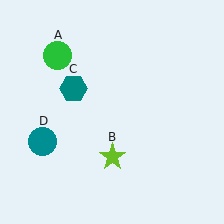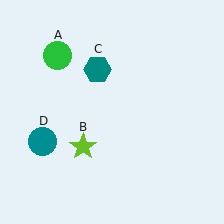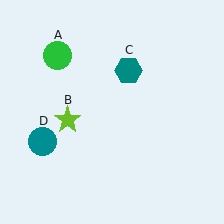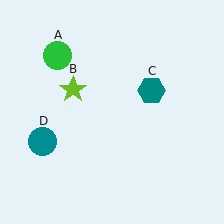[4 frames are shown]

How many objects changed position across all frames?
2 objects changed position: lime star (object B), teal hexagon (object C).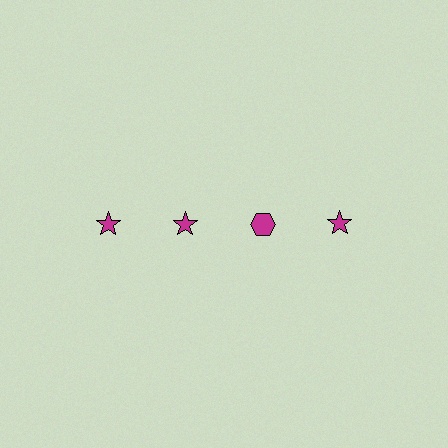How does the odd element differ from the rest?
It has a different shape: hexagon instead of star.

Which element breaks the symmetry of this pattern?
The magenta hexagon in the top row, center column breaks the symmetry. All other shapes are magenta stars.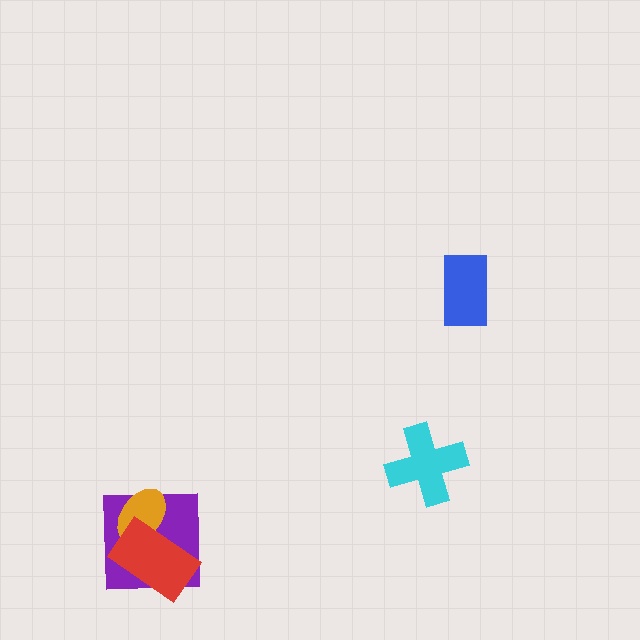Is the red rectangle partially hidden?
No, no other shape covers it.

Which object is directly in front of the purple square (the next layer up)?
The orange ellipse is directly in front of the purple square.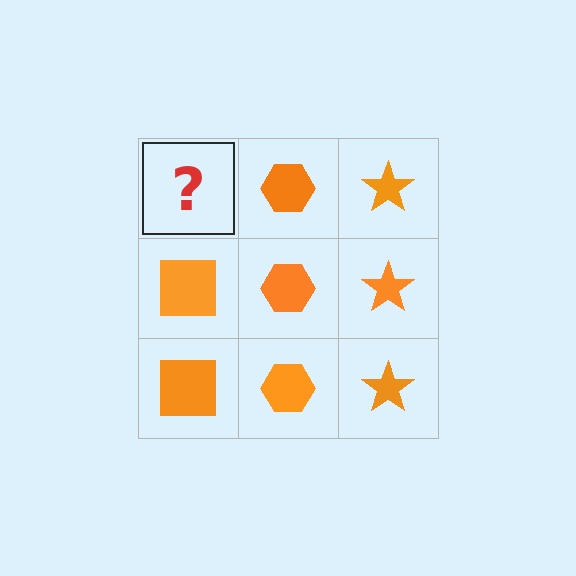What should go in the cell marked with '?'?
The missing cell should contain an orange square.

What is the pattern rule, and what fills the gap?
The rule is that each column has a consistent shape. The gap should be filled with an orange square.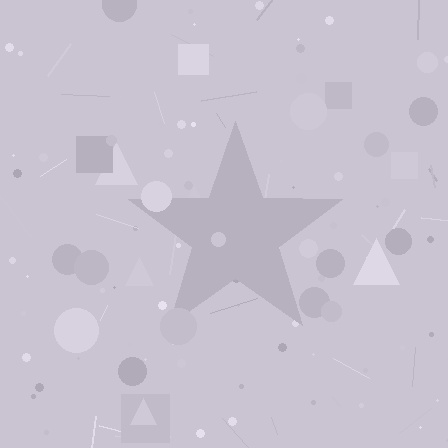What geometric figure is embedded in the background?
A star is embedded in the background.